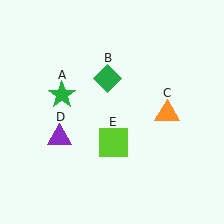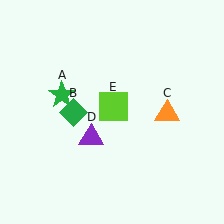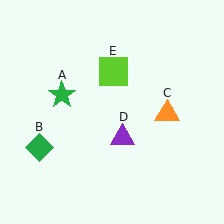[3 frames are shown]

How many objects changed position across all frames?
3 objects changed position: green diamond (object B), purple triangle (object D), lime square (object E).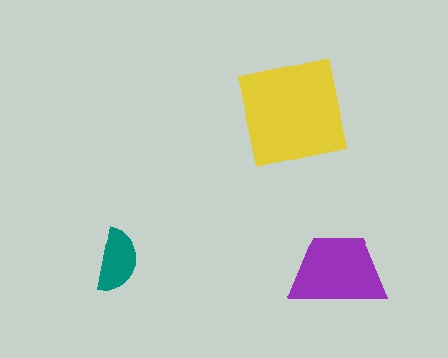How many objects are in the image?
There are 3 objects in the image.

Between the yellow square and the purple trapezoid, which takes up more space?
The yellow square.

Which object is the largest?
The yellow square.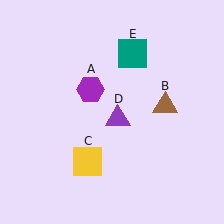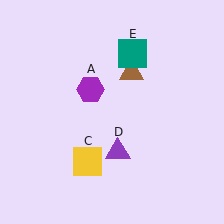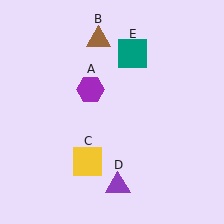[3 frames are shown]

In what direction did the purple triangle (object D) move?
The purple triangle (object D) moved down.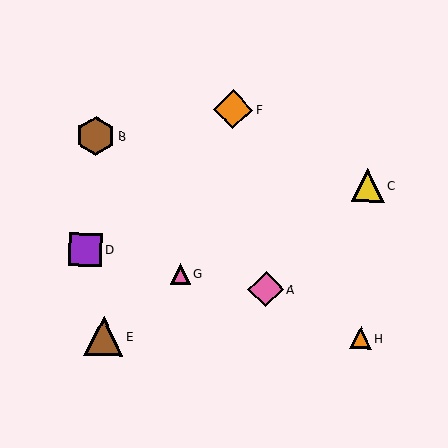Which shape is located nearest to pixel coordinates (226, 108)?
The orange diamond (labeled F) at (233, 109) is nearest to that location.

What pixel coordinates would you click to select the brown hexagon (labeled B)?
Click at (95, 136) to select the brown hexagon B.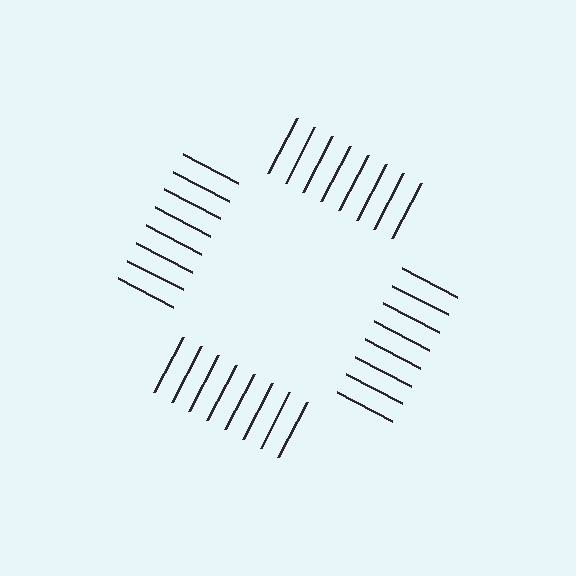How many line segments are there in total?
32 — 8 along each of the 4 edges.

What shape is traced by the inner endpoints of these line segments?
An illusory square — the line segments terminate on its edges but no continuous stroke is drawn.